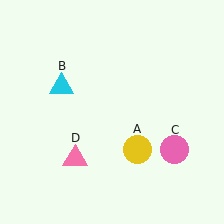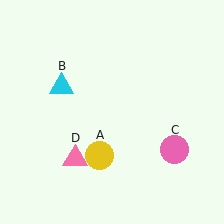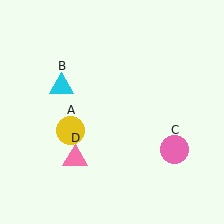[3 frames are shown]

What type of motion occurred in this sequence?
The yellow circle (object A) rotated clockwise around the center of the scene.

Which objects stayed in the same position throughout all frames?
Cyan triangle (object B) and pink circle (object C) and pink triangle (object D) remained stationary.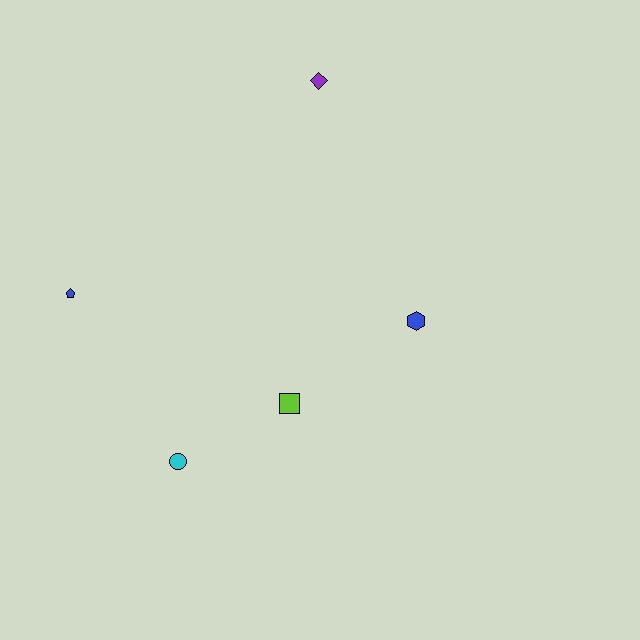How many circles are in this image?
There is 1 circle.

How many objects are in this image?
There are 5 objects.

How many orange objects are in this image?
There are no orange objects.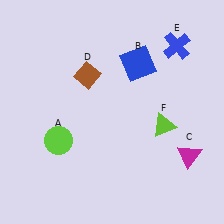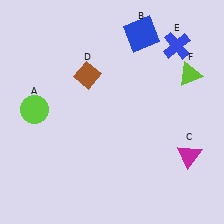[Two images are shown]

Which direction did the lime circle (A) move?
The lime circle (A) moved up.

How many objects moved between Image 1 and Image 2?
3 objects moved between the two images.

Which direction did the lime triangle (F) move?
The lime triangle (F) moved up.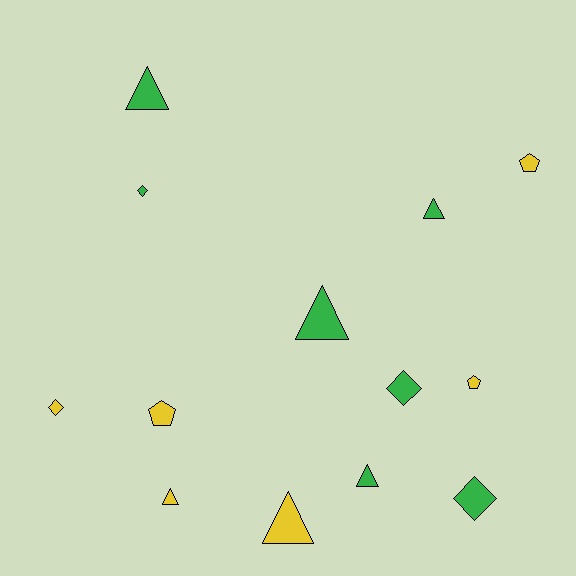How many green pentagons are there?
There are no green pentagons.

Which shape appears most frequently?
Triangle, with 6 objects.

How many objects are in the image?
There are 13 objects.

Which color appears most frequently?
Green, with 7 objects.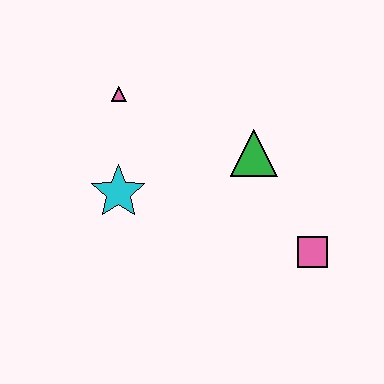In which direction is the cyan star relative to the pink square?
The cyan star is to the left of the pink square.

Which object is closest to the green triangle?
The pink square is closest to the green triangle.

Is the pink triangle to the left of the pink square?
Yes